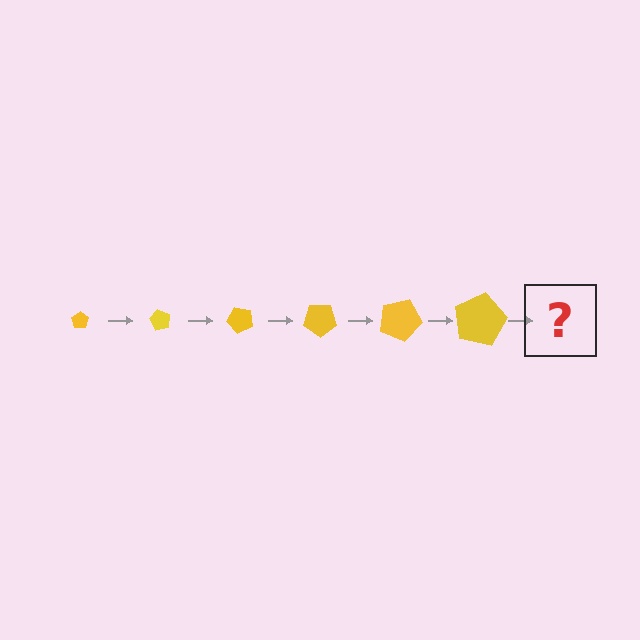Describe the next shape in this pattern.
It should be a pentagon, larger than the previous one and rotated 360 degrees from the start.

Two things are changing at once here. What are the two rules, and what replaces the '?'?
The two rules are that the pentagon grows larger each step and it rotates 60 degrees each step. The '?' should be a pentagon, larger than the previous one and rotated 360 degrees from the start.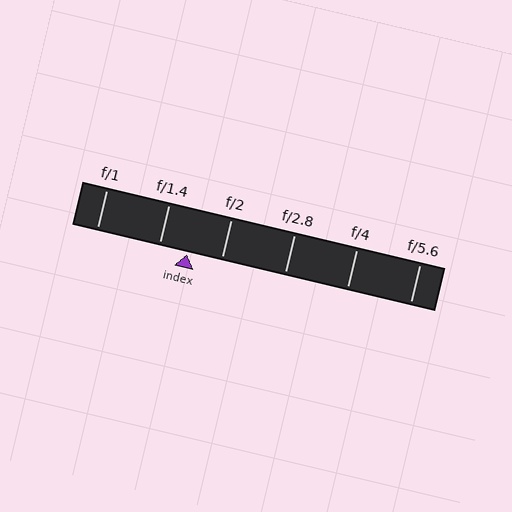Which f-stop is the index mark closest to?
The index mark is closest to f/1.4.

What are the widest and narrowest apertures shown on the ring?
The widest aperture shown is f/1 and the narrowest is f/5.6.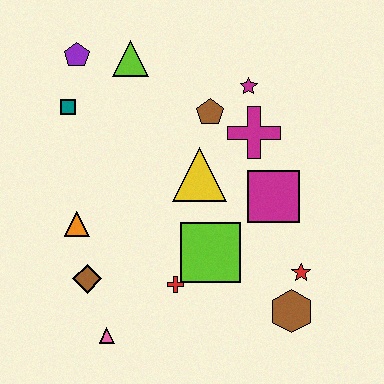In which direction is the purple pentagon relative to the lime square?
The purple pentagon is above the lime square.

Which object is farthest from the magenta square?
The purple pentagon is farthest from the magenta square.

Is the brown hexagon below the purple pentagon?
Yes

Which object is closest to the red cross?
The lime square is closest to the red cross.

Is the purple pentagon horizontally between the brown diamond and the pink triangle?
No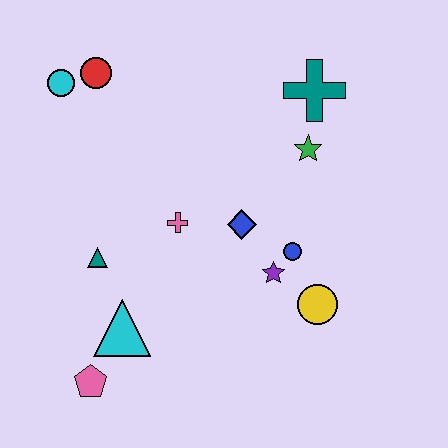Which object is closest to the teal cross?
The green star is closest to the teal cross.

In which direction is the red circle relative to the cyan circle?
The red circle is to the right of the cyan circle.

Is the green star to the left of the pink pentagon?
No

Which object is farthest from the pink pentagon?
The teal cross is farthest from the pink pentagon.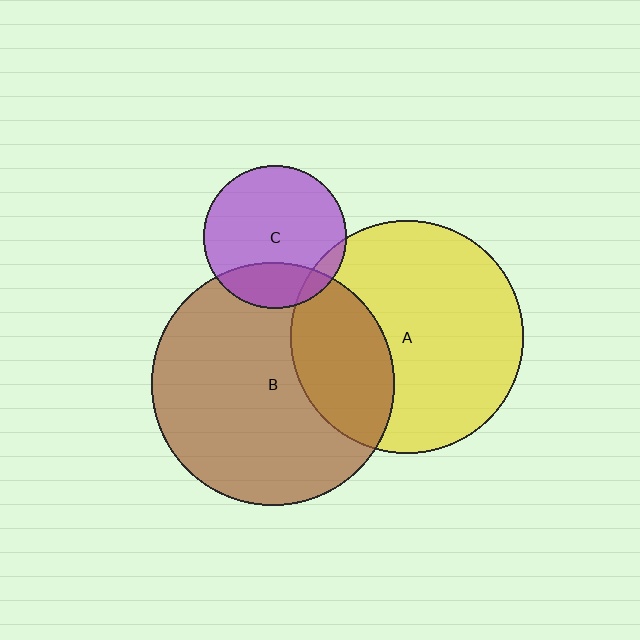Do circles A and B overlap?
Yes.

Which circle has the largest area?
Circle B (brown).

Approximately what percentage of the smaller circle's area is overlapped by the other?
Approximately 30%.